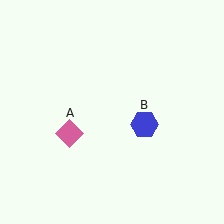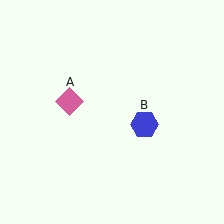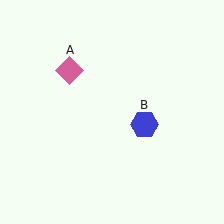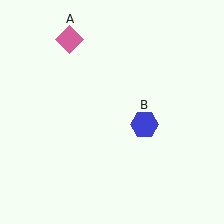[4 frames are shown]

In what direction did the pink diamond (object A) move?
The pink diamond (object A) moved up.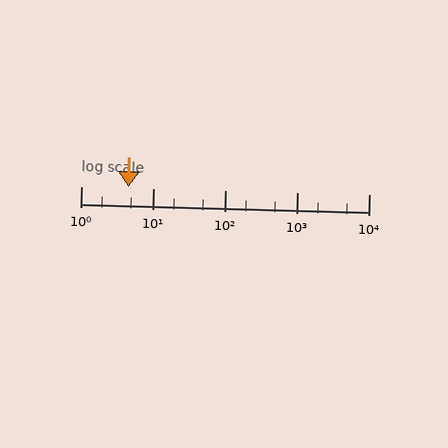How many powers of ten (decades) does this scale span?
The scale spans 4 decades, from 1 to 10000.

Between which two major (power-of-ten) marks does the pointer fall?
The pointer is between 1 and 10.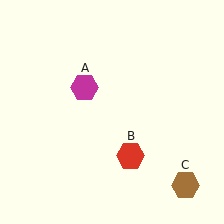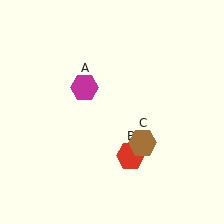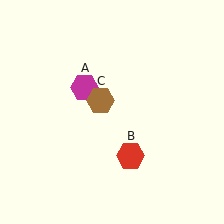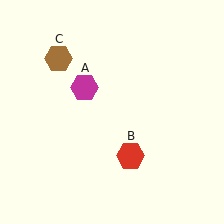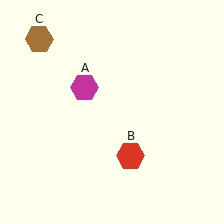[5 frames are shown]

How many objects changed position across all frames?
1 object changed position: brown hexagon (object C).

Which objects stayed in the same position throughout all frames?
Magenta hexagon (object A) and red hexagon (object B) remained stationary.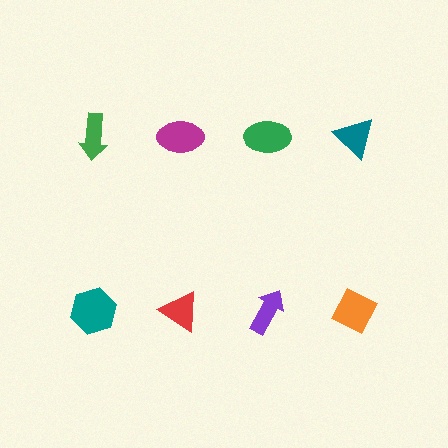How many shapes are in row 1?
4 shapes.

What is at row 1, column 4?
A teal triangle.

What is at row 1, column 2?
A magenta ellipse.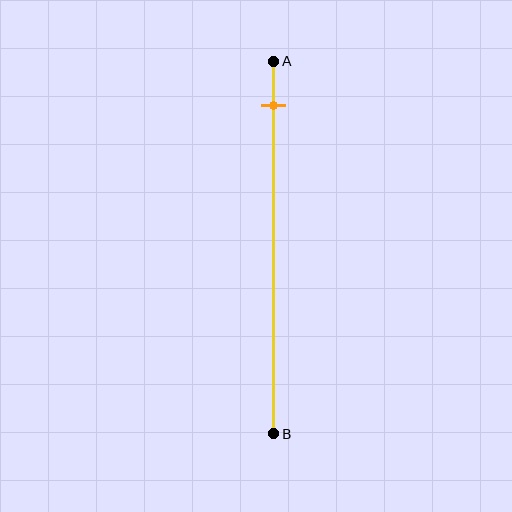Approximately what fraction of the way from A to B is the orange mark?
The orange mark is approximately 10% of the way from A to B.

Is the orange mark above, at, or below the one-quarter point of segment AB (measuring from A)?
The orange mark is above the one-quarter point of segment AB.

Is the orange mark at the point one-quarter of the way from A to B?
No, the mark is at about 10% from A, not at the 25% one-quarter point.